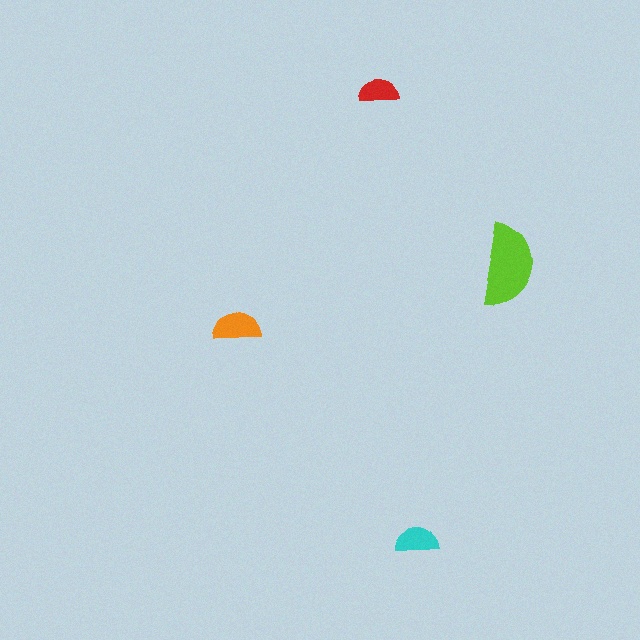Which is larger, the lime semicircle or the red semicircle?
The lime one.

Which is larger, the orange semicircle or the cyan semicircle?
The orange one.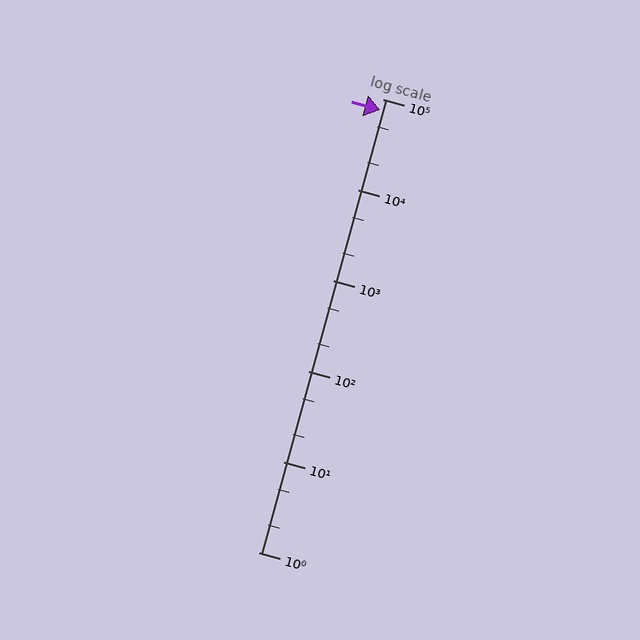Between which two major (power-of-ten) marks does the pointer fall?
The pointer is between 10000 and 100000.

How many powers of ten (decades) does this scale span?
The scale spans 5 decades, from 1 to 100000.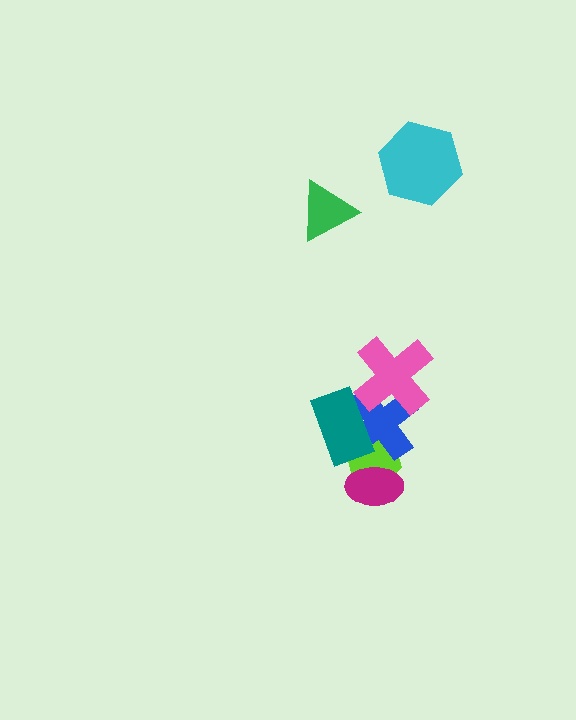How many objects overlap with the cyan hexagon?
0 objects overlap with the cyan hexagon.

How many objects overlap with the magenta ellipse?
1 object overlaps with the magenta ellipse.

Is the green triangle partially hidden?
No, no other shape covers it.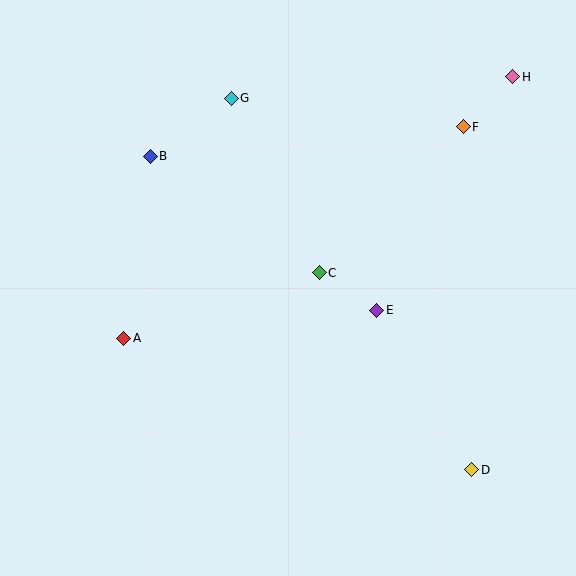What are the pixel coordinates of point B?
Point B is at (150, 156).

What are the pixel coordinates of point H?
Point H is at (513, 77).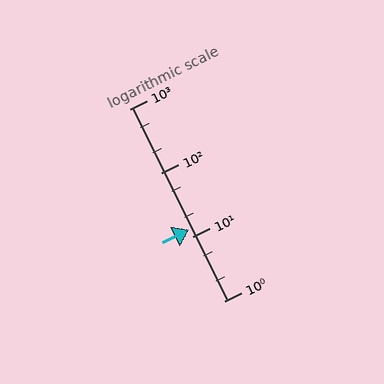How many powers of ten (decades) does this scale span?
The scale spans 3 decades, from 1 to 1000.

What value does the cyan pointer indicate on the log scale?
The pointer indicates approximately 13.